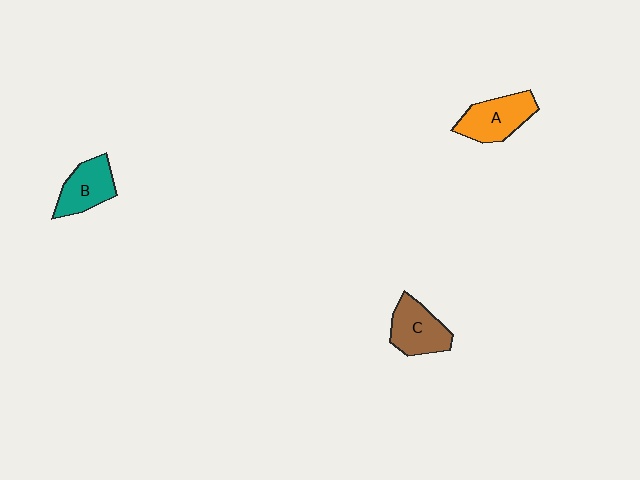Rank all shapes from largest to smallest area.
From largest to smallest: A (orange), C (brown), B (teal).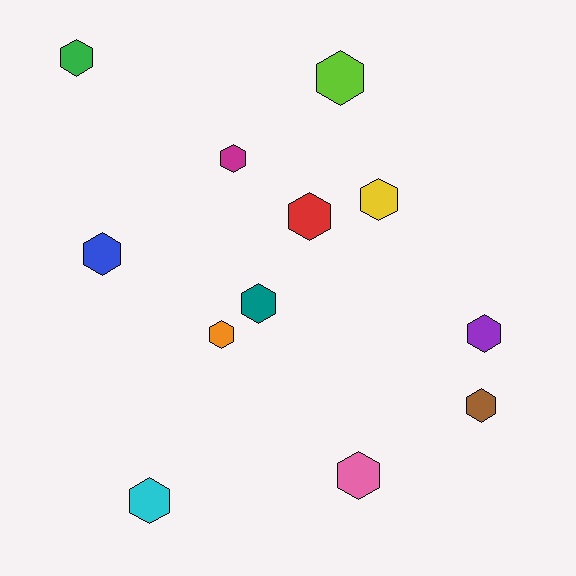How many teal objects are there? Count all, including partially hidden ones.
There is 1 teal object.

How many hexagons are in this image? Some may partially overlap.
There are 12 hexagons.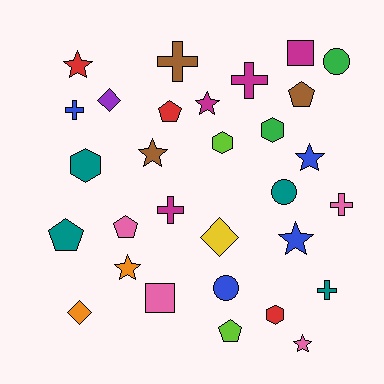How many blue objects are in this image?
There are 4 blue objects.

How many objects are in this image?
There are 30 objects.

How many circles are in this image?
There are 3 circles.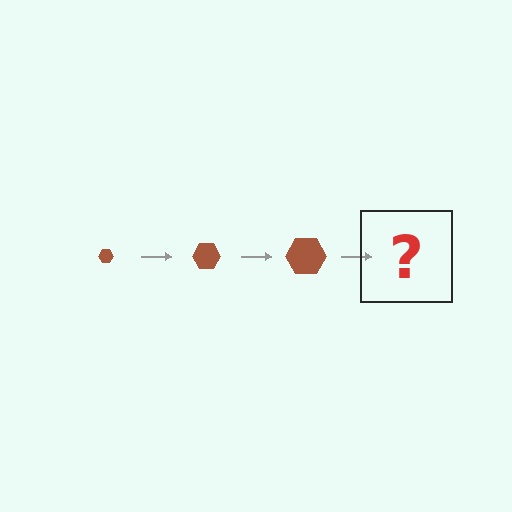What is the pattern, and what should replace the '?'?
The pattern is that the hexagon gets progressively larger each step. The '?' should be a brown hexagon, larger than the previous one.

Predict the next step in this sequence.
The next step is a brown hexagon, larger than the previous one.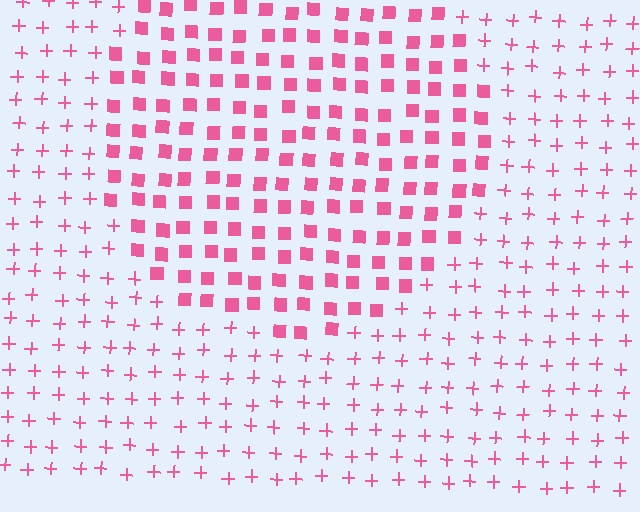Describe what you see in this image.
The image is filled with small pink elements arranged in a uniform grid. A circle-shaped region contains squares, while the surrounding area contains plus signs. The boundary is defined purely by the change in element shape.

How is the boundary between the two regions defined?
The boundary is defined by a change in element shape: squares inside vs. plus signs outside. All elements share the same color and spacing.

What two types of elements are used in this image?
The image uses squares inside the circle region and plus signs outside it.